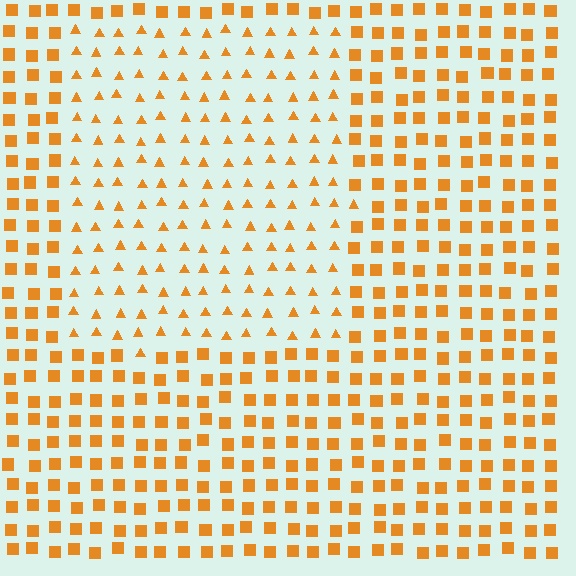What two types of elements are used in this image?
The image uses triangles inside the rectangle region and squares outside it.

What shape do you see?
I see a rectangle.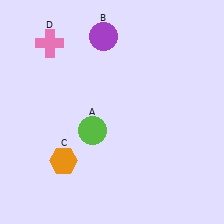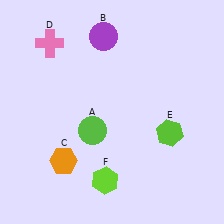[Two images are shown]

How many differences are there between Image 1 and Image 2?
There are 2 differences between the two images.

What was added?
A lime hexagon (E), a lime hexagon (F) were added in Image 2.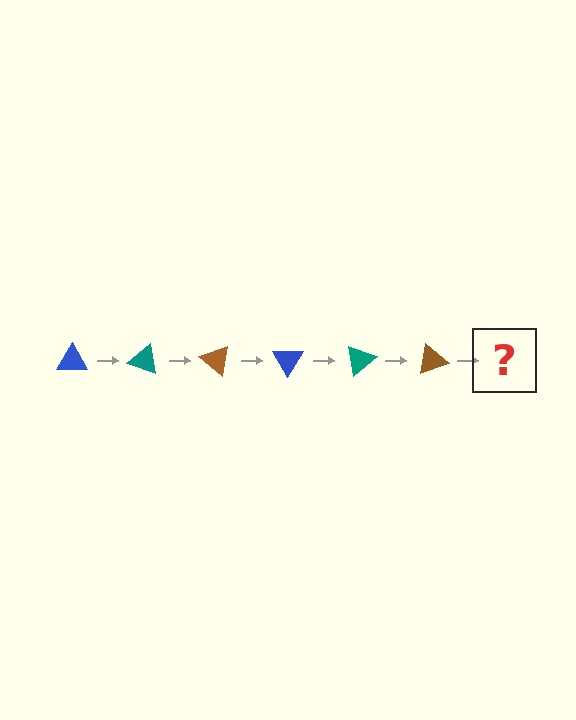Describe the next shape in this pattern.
It should be a blue triangle, rotated 120 degrees from the start.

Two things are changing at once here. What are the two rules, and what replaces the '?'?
The two rules are that it rotates 20 degrees each step and the color cycles through blue, teal, and brown. The '?' should be a blue triangle, rotated 120 degrees from the start.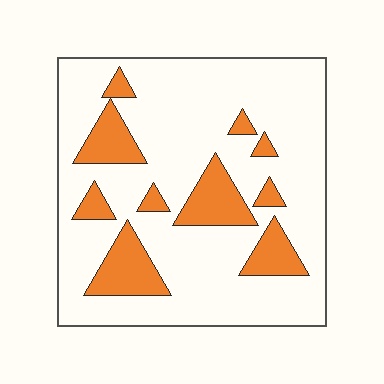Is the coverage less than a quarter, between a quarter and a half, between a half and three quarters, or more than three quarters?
Less than a quarter.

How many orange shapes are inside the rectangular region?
10.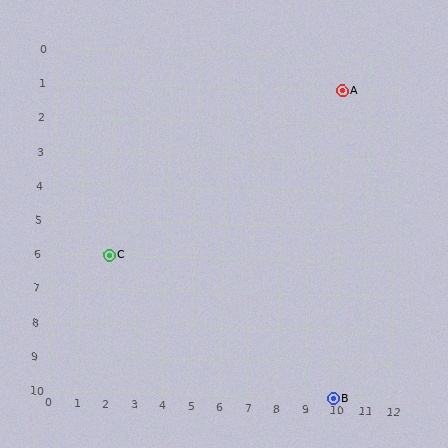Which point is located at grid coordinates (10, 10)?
Point B is at (10, 10).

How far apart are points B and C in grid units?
Points B and C are 8 columns and 4 rows apart (about 8.9 grid units diagonally).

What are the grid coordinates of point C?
Point C is at grid coordinates (2, 6).